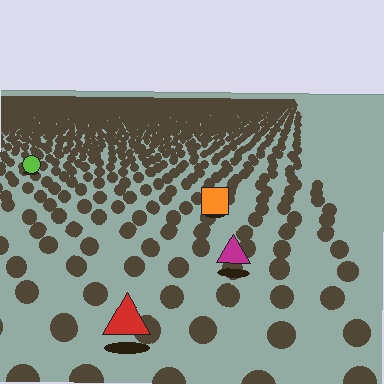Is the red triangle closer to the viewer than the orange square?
Yes. The red triangle is closer — you can tell from the texture gradient: the ground texture is coarser near it.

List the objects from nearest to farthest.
From nearest to farthest: the red triangle, the magenta triangle, the orange square, the lime circle.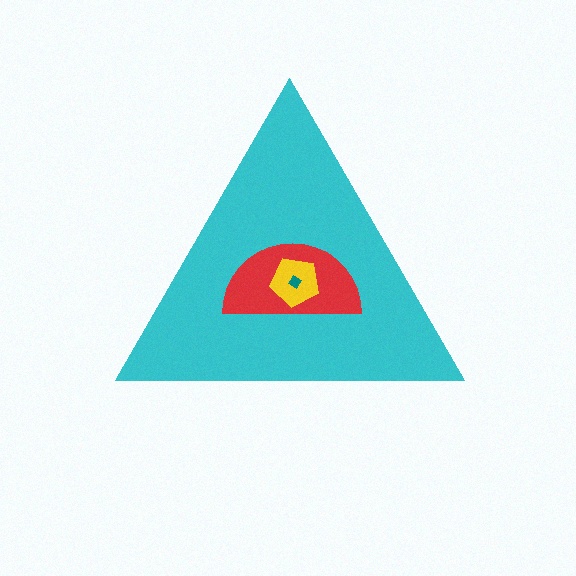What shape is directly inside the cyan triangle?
The red semicircle.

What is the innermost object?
The teal diamond.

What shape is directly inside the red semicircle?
The yellow pentagon.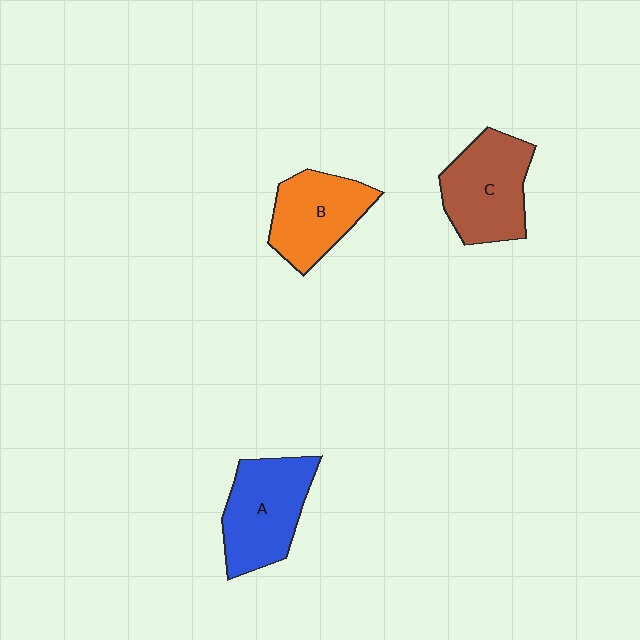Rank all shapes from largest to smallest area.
From largest to smallest: C (brown), A (blue), B (orange).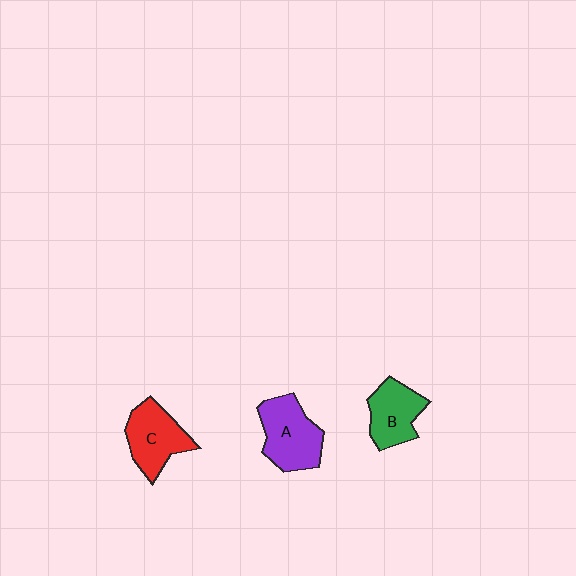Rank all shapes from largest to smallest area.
From largest to smallest: A (purple), C (red), B (green).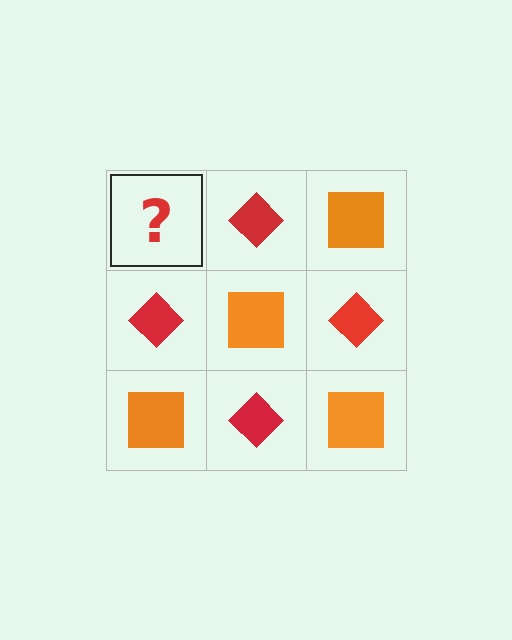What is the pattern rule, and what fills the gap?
The rule is that it alternates orange square and red diamond in a checkerboard pattern. The gap should be filled with an orange square.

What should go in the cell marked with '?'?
The missing cell should contain an orange square.